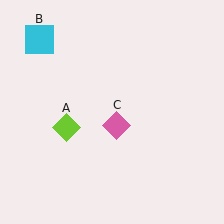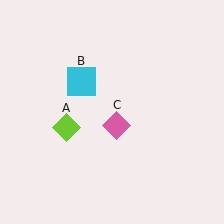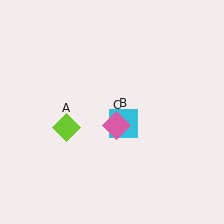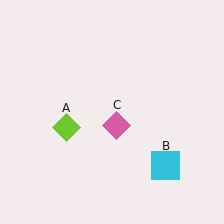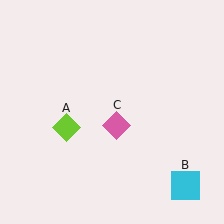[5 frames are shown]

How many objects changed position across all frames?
1 object changed position: cyan square (object B).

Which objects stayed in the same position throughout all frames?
Lime diamond (object A) and pink diamond (object C) remained stationary.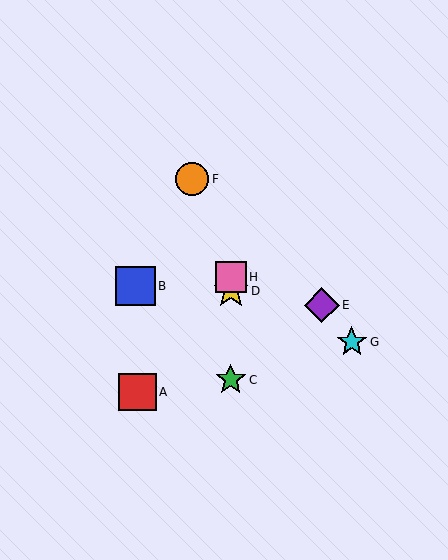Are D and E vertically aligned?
No, D is at x≈231 and E is at x≈322.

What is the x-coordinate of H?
Object H is at x≈231.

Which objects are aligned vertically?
Objects C, D, H are aligned vertically.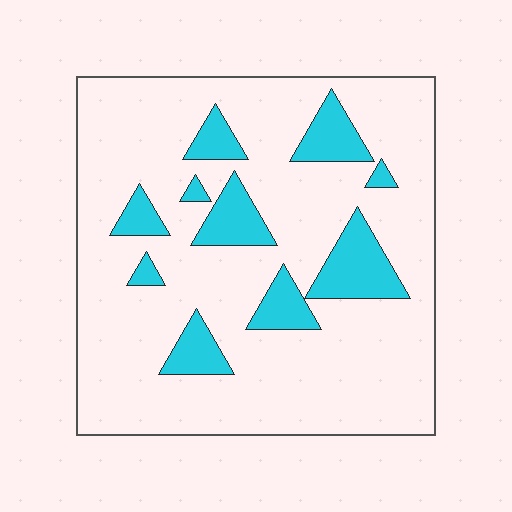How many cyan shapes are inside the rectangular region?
10.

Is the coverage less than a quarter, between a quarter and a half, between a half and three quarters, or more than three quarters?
Less than a quarter.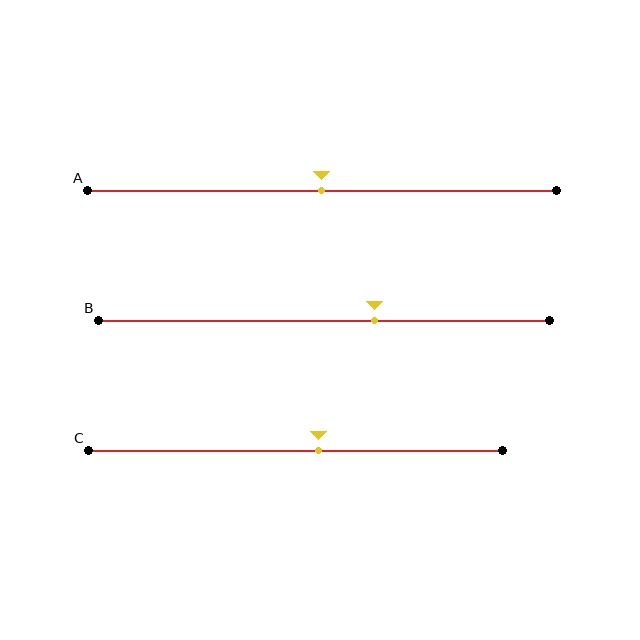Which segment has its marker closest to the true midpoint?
Segment A has its marker closest to the true midpoint.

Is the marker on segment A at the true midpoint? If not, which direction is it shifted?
Yes, the marker on segment A is at the true midpoint.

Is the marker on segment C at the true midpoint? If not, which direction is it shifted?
No, the marker on segment C is shifted to the right by about 6% of the segment length.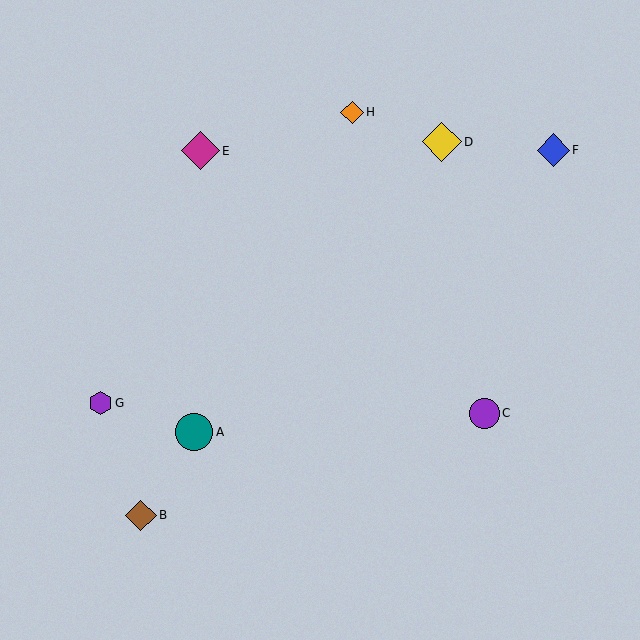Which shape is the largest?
The yellow diamond (labeled D) is the largest.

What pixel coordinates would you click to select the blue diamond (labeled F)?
Click at (553, 150) to select the blue diamond F.